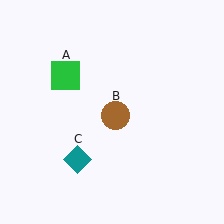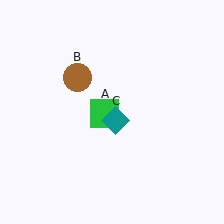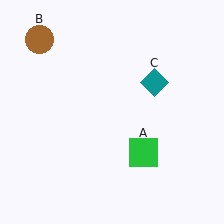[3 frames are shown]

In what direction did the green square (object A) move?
The green square (object A) moved down and to the right.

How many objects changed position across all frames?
3 objects changed position: green square (object A), brown circle (object B), teal diamond (object C).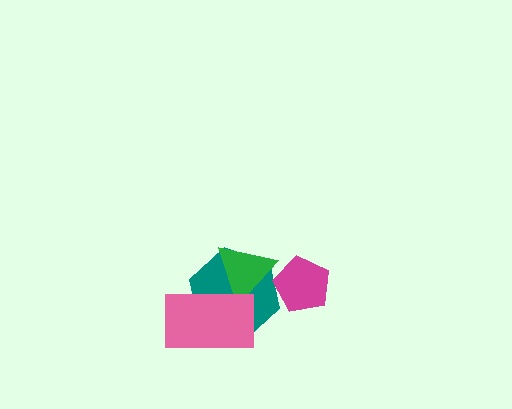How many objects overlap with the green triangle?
2 objects overlap with the green triangle.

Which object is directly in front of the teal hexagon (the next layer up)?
The green triangle is directly in front of the teal hexagon.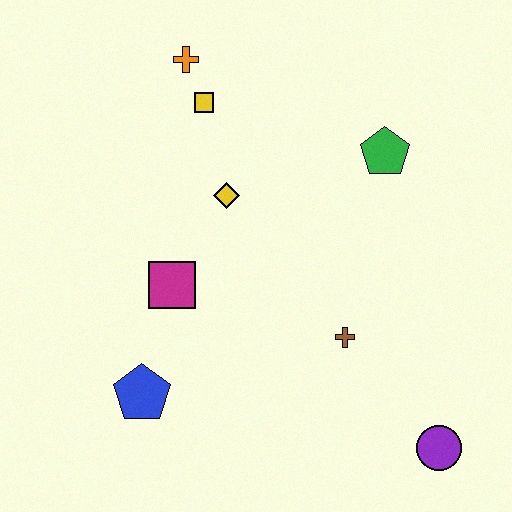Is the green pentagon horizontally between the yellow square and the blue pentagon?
No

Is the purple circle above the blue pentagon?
No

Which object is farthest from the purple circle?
The orange cross is farthest from the purple circle.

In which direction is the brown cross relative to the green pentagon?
The brown cross is below the green pentagon.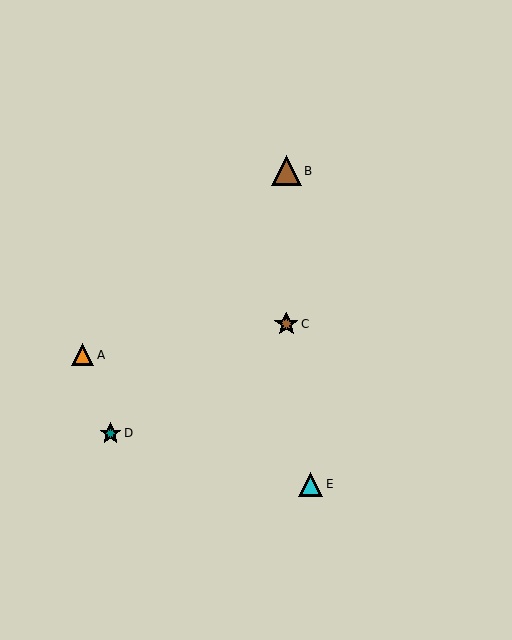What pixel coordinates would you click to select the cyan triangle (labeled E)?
Click at (311, 484) to select the cyan triangle E.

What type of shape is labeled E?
Shape E is a cyan triangle.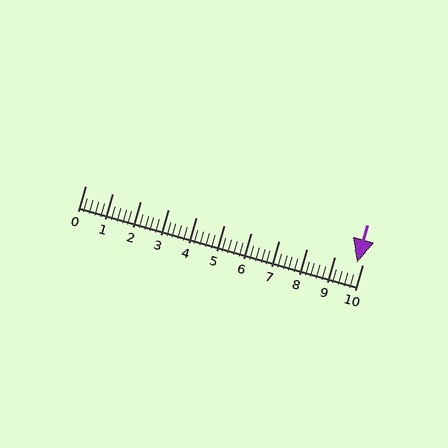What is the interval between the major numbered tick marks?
The major tick marks are spaced 1 units apart.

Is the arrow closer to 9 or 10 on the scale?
The arrow is closer to 10.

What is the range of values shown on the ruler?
The ruler shows values from 0 to 10.